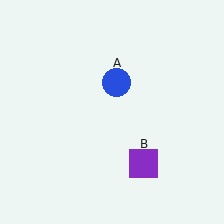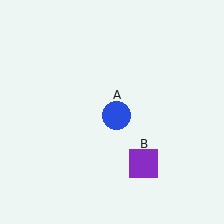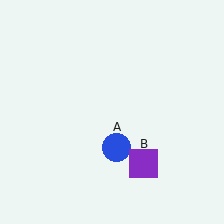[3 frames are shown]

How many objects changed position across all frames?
1 object changed position: blue circle (object A).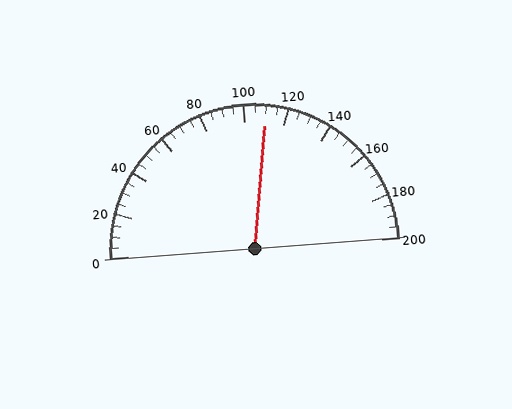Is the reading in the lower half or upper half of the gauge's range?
The reading is in the upper half of the range (0 to 200).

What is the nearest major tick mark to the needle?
The nearest major tick mark is 120.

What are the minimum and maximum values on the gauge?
The gauge ranges from 0 to 200.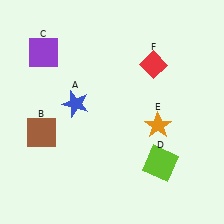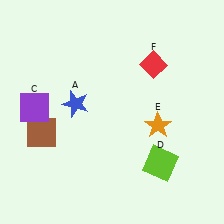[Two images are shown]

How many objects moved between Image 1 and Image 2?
1 object moved between the two images.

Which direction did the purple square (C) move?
The purple square (C) moved down.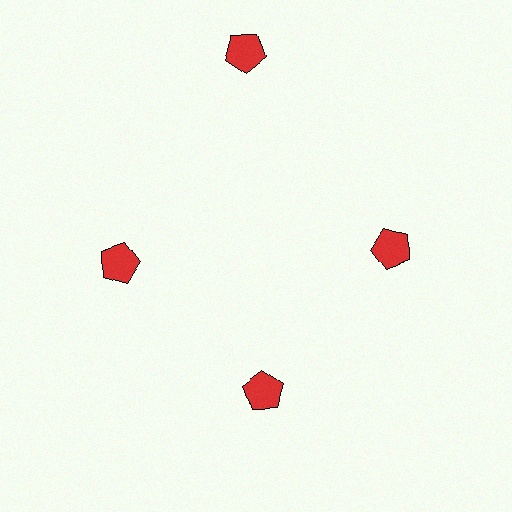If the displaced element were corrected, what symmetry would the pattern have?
It would have 4-fold rotational symmetry — the pattern would map onto itself every 90 degrees.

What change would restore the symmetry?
The symmetry would be restored by moving it inward, back onto the ring so that all 4 pentagons sit at equal angles and equal distance from the center.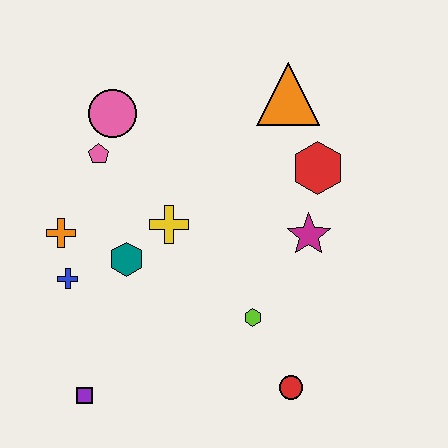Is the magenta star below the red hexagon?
Yes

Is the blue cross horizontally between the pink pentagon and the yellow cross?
No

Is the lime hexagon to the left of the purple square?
No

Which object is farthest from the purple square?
The orange triangle is farthest from the purple square.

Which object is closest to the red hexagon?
The magenta star is closest to the red hexagon.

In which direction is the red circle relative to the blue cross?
The red circle is to the right of the blue cross.